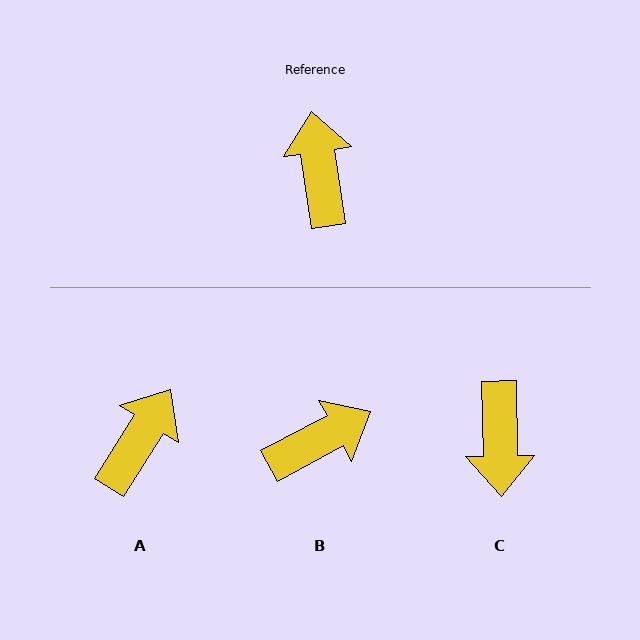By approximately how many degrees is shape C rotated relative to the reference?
Approximately 173 degrees counter-clockwise.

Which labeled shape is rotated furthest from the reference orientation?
C, about 173 degrees away.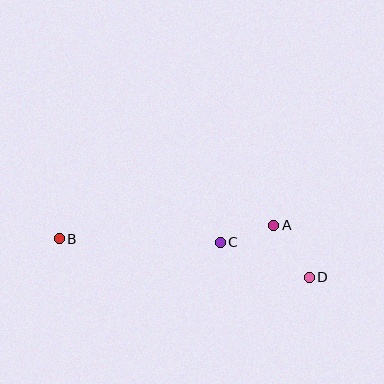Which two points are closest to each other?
Points A and C are closest to each other.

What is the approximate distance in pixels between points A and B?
The distance between A and B is approximately 215 pixels.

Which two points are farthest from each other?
Points B and D are farthest from each other.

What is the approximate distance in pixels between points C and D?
The distance between C and D is approximately 96 pixels.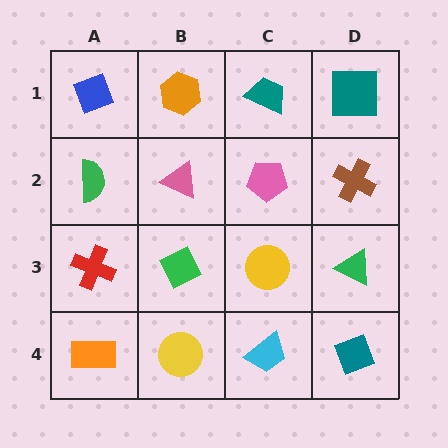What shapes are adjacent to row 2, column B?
An orange hexagon (row 1, column B), a green diamond (row 3, column B), a green semicircle (row 2, column A), a pink pentagon (row 2, column C).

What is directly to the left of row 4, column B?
An orange rectangle.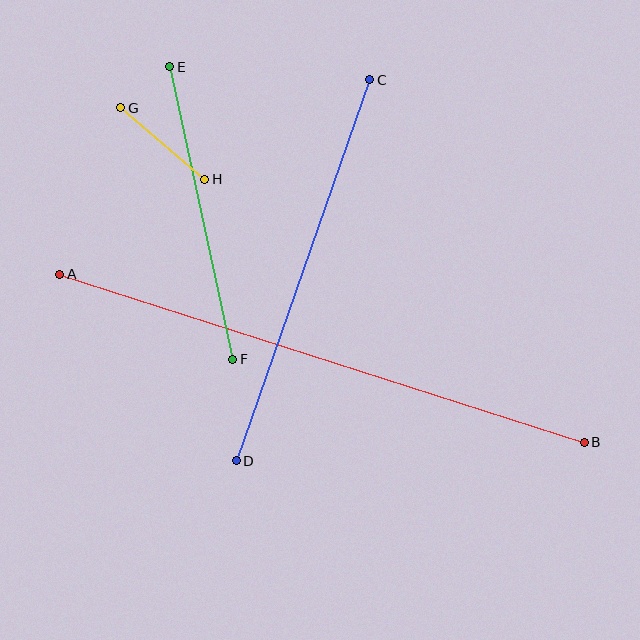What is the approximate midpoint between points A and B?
The midpoint is at approximately (322, 358) pixels.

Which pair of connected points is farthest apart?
Points A and B are farthest apart.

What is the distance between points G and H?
The distance is approximately 110 pixels.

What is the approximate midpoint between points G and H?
The midpoint is at approximately (163, 143) pixels.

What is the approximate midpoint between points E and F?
The midpoint is at approximately (201, 213) pixels.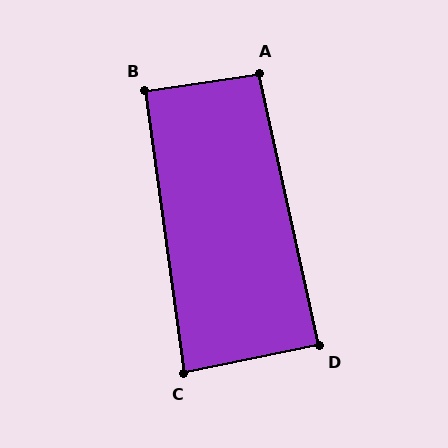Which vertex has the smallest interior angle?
C, at approximately 86 degrees.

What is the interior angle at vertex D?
Approximately 89 degrees (approximately right).